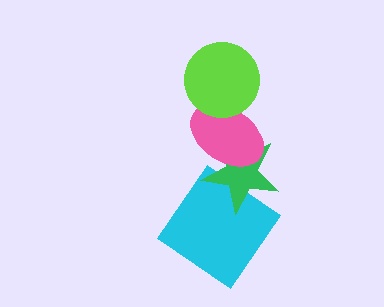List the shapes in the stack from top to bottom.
From top to bottom: the lime circle, the pink ellipse, the green star, the cyan diamond.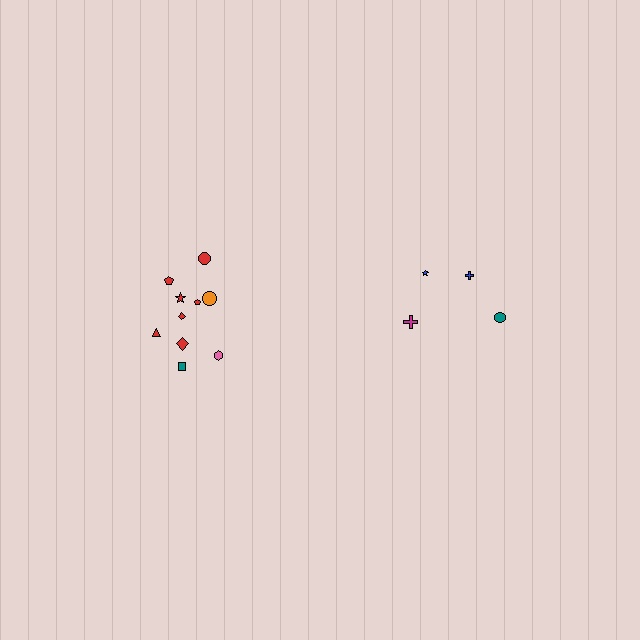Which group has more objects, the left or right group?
The left group.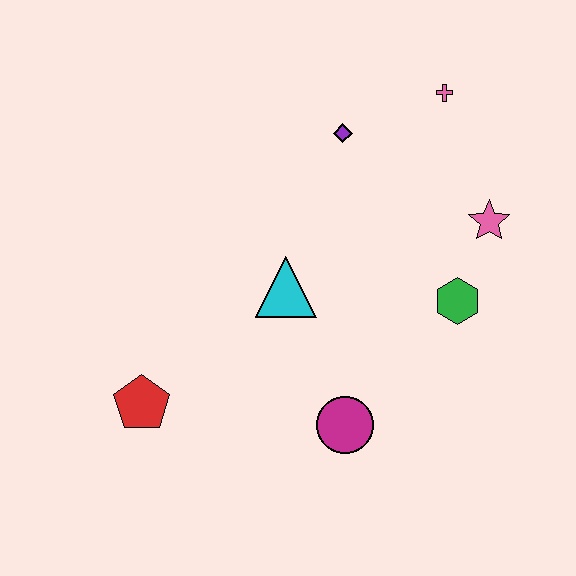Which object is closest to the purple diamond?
The pink cross is closest to the purple diamond.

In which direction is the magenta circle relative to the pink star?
The magenta circle is below the pink star.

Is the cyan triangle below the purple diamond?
Yes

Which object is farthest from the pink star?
The red pentagon is farthest from the pink star.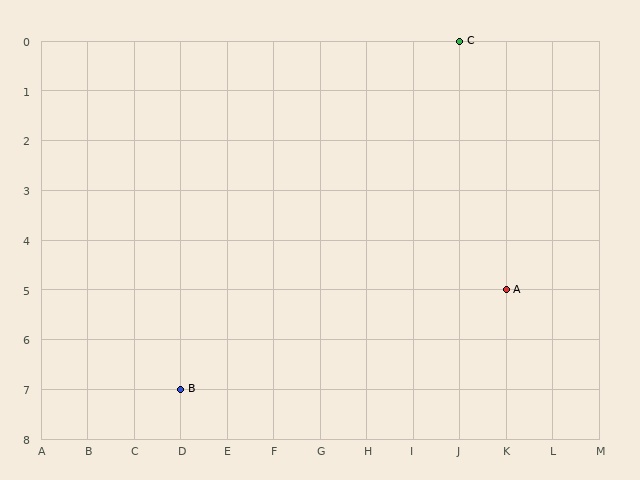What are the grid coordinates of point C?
Point C is at grid coordinates (J, 0).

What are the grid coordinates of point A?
Point A is at grid coordinates (K, 5).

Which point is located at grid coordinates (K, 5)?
Point A is at (K, 5).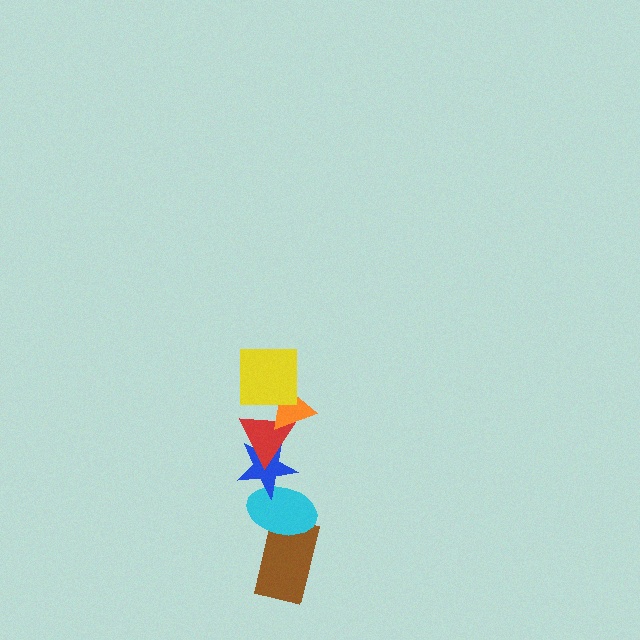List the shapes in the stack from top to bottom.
From top to bottom: the yellow square, the orange triangle, the red triangle, the blue star, the cyan ellipse, the brown rectangle.